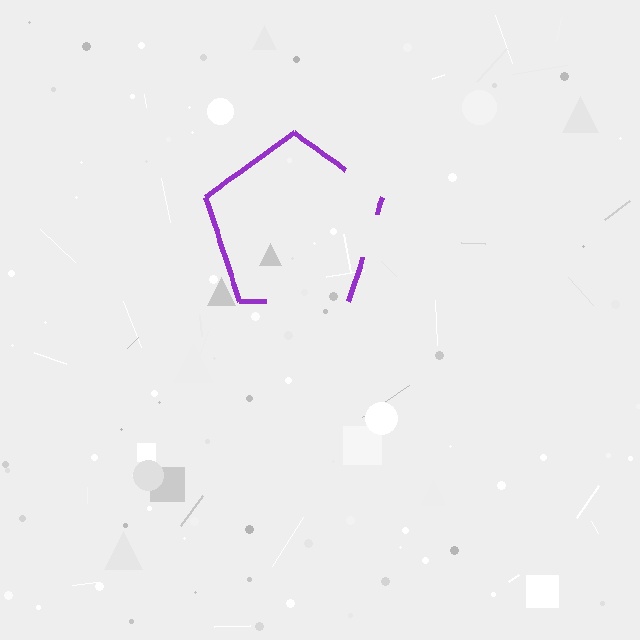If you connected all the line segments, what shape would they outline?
They would outline a pentagon.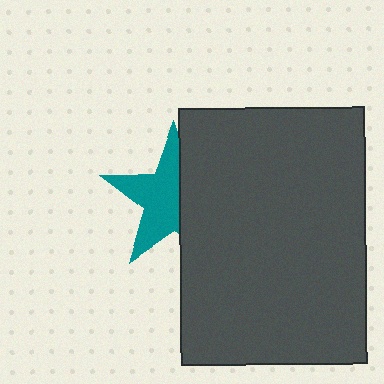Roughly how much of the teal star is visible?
About half of it is visible (roughly 57%).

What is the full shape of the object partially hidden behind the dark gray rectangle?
The partially hidden object is a teal star.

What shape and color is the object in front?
The object in front is a dark gray rectangle.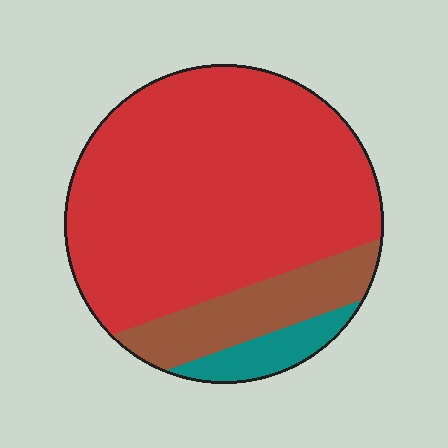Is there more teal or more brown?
Brown.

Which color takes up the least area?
Teal, at roughly 10%.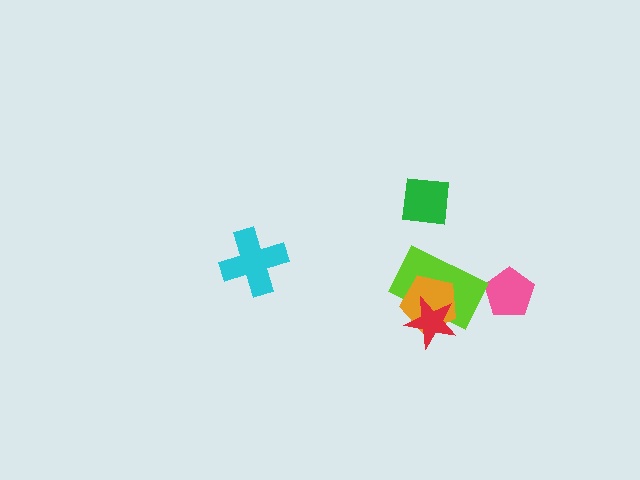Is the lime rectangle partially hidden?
Yes, it is partially covered by another shape.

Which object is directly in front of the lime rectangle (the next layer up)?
The orange pentagon is directly in front of the lime rectangle.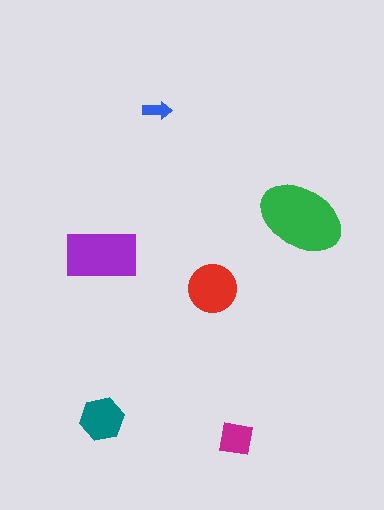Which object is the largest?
The green ellipse.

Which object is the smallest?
The blue arrow.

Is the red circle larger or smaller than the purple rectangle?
Smaller.